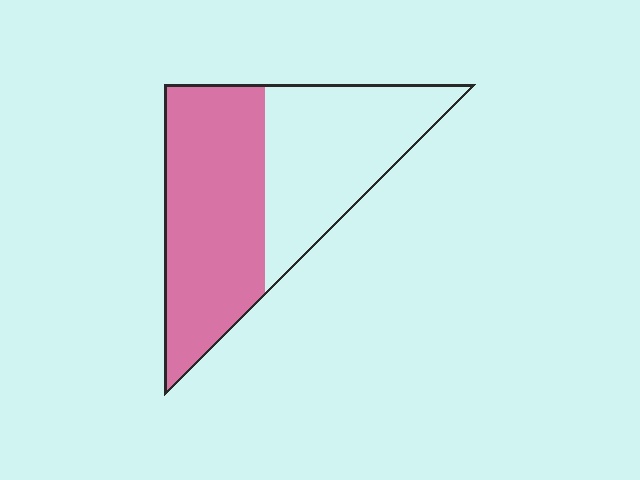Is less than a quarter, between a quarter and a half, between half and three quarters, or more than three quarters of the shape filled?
Between half and three quarters.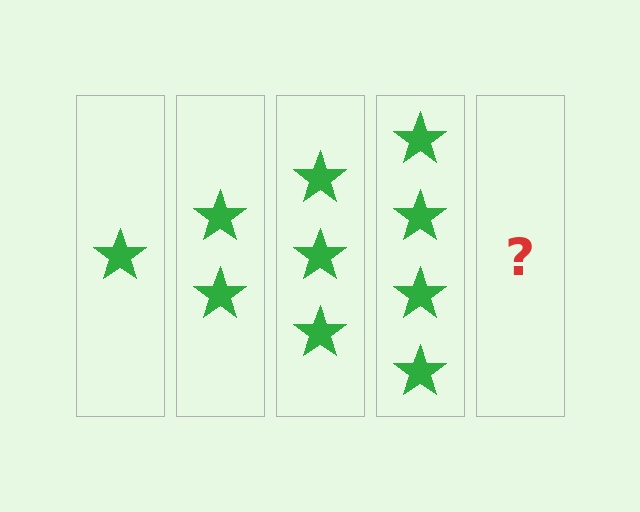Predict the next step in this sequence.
The next step is 5 stars.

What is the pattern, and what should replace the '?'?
The pattern is that each step adds one more star. The '?' should be 5 stars.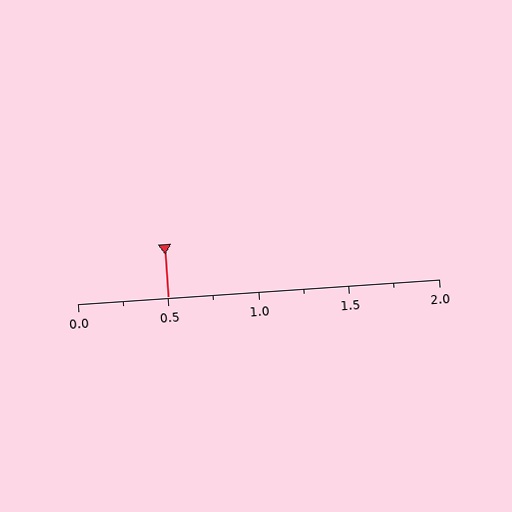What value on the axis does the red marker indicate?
The marker indicates approximately 0.5.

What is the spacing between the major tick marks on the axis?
The major ticks are spaced 0.5 apart.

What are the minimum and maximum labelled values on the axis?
The axis runs from 0.0 to 2.0.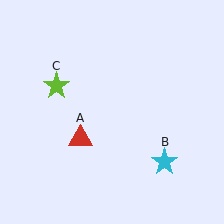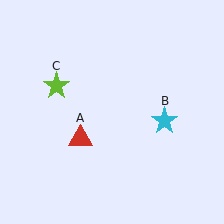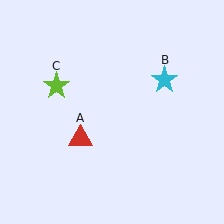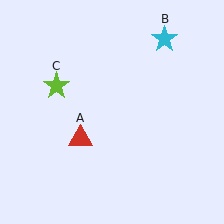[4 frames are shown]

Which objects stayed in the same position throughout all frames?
Red triangle (object A) and lime star (object C) remained stationary.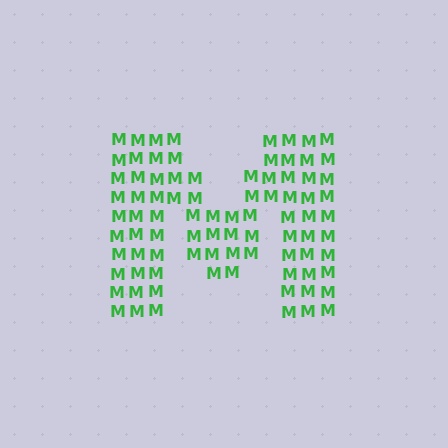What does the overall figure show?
The overall figure shows the letter M.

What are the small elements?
The small elements are letter M's.